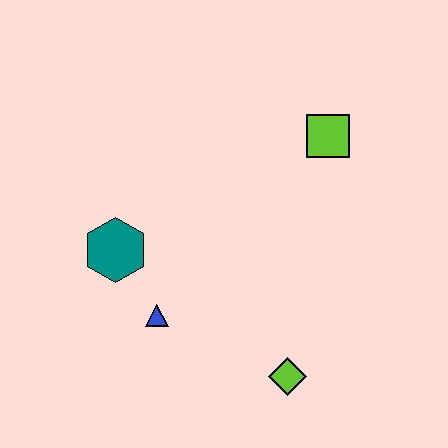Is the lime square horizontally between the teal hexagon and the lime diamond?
No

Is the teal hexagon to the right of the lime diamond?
No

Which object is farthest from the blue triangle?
The lime square is farthest from the blue triangle.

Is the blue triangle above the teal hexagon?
No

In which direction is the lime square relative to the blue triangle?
The lime square is above the blue triangle.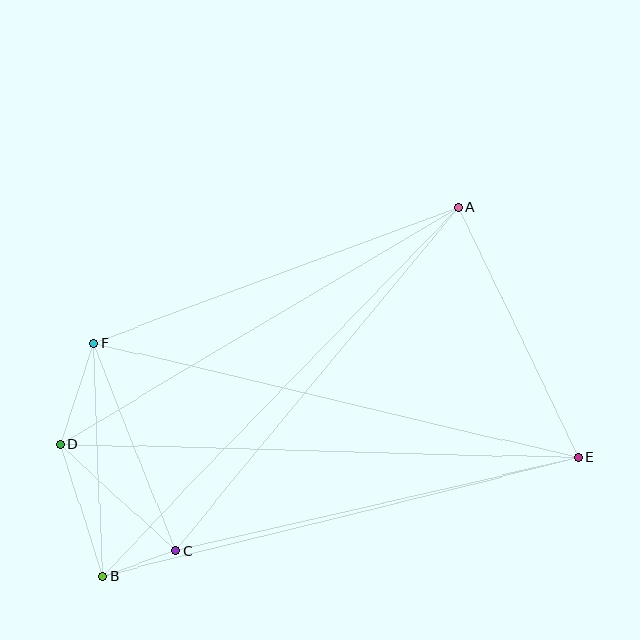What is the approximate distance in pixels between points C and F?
The distance between C and F is approximately 223 pixels.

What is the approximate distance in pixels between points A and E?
The distance between A and E is approximately 278 pixels.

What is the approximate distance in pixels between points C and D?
The distance between C and D is approximately 157 pixels.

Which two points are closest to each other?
Points B and C are closest to each other.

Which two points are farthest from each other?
Points D and E are farthest from each other.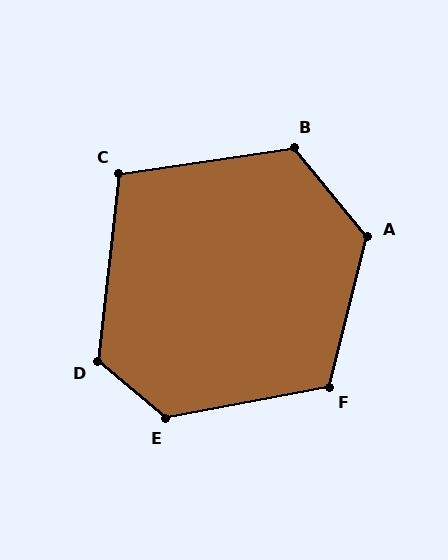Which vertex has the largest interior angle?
E, at approximately 129 degrees.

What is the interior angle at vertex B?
Approximately 121 degrees (obtuse).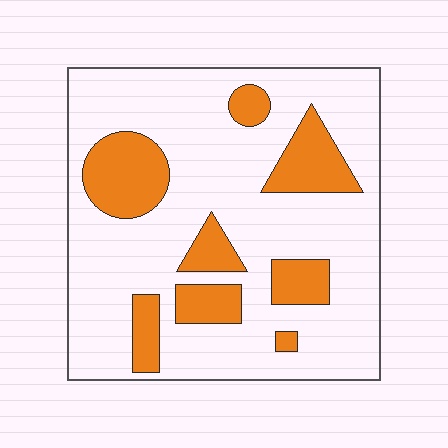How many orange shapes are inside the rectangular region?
8.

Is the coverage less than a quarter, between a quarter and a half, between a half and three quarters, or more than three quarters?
Less than a quarter.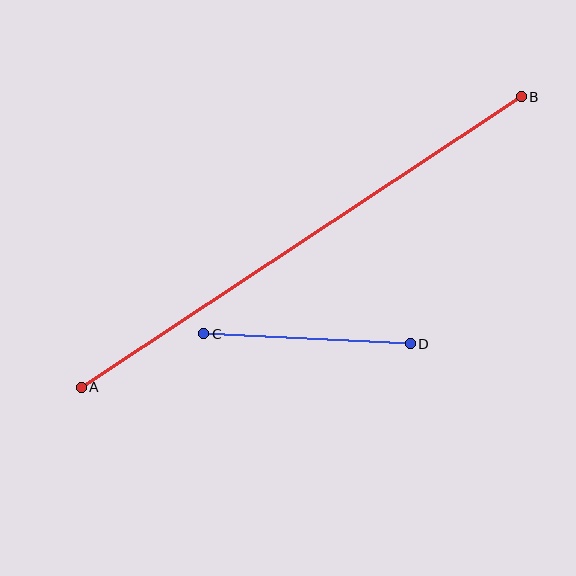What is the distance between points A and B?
The distance is approximately 527 pixels.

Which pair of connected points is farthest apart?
Points A and B are farthest apart.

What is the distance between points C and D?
The distance is approximately 207 pixels.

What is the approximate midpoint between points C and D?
The midpoint is at approximately (307, 339) pixels.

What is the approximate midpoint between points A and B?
The midpoint is at approximately (301, 242) pixels.